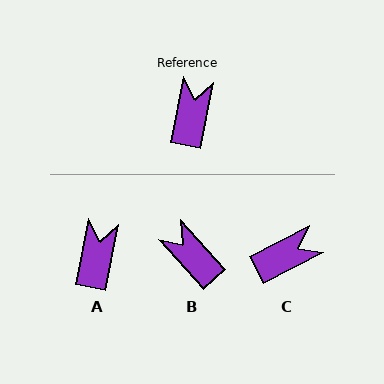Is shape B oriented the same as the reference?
No, it is off by about 53 degrees.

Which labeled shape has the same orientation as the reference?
A.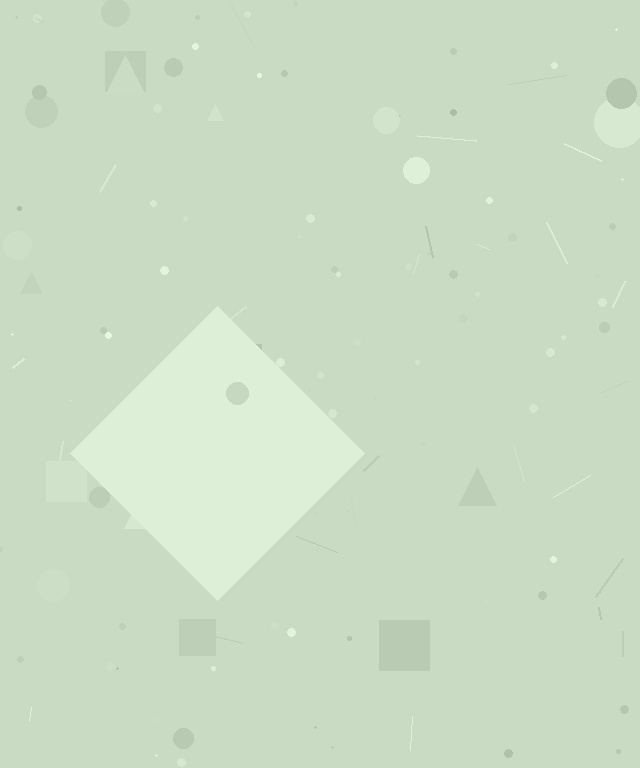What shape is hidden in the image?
A diamond is hidden in the image.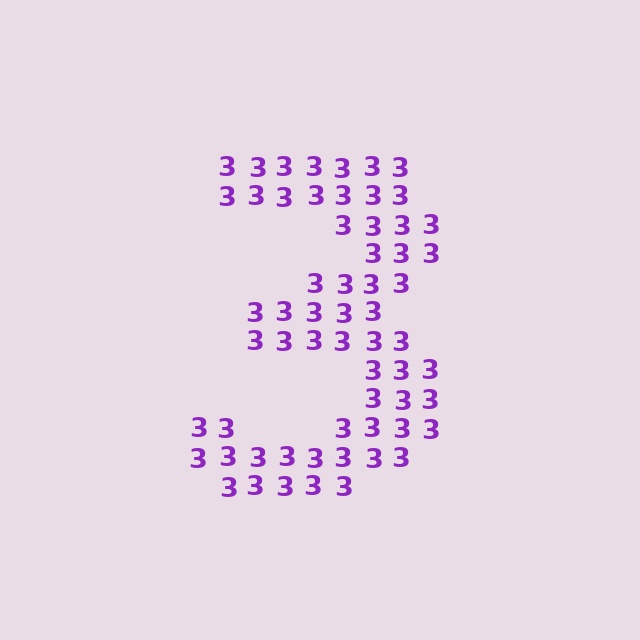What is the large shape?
The large shape is the digit 3.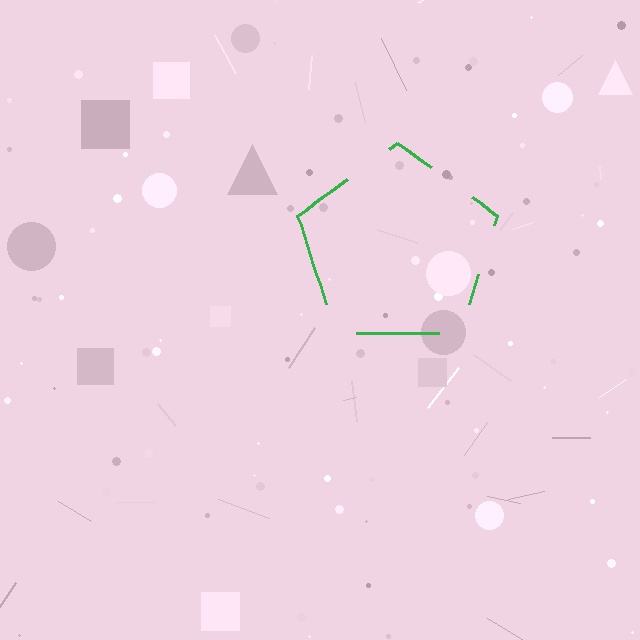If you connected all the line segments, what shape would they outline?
They would outline a pentagon.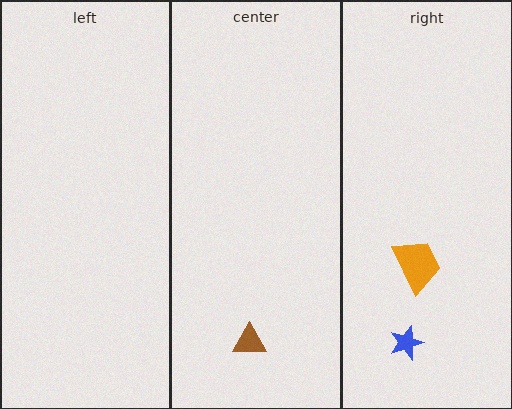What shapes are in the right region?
The blue star, the orange trapezoid.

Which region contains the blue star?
The right region.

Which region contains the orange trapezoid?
The right region.